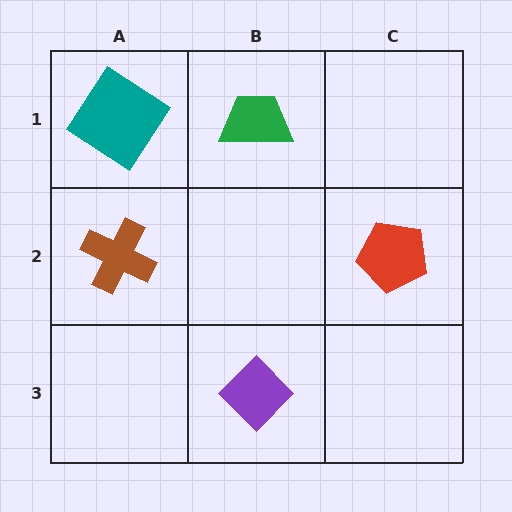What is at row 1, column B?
A green trapezoid.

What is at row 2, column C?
A red pentagon.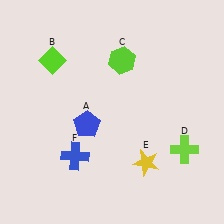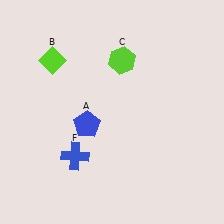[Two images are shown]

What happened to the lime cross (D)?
The lime cross (D) was removed in Image 2. It was in the bottom-right area of Image 1.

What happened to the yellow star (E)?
The yellow star (E) was removed in Image 2. It was in the bottom-right area of Image 1.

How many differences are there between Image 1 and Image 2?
There are 2 differences between the two images.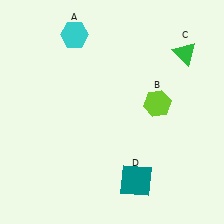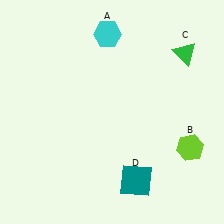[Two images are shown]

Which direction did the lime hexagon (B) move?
The lime hexagon (B) moved down.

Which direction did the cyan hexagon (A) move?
The cyan hexagon (A) moved right.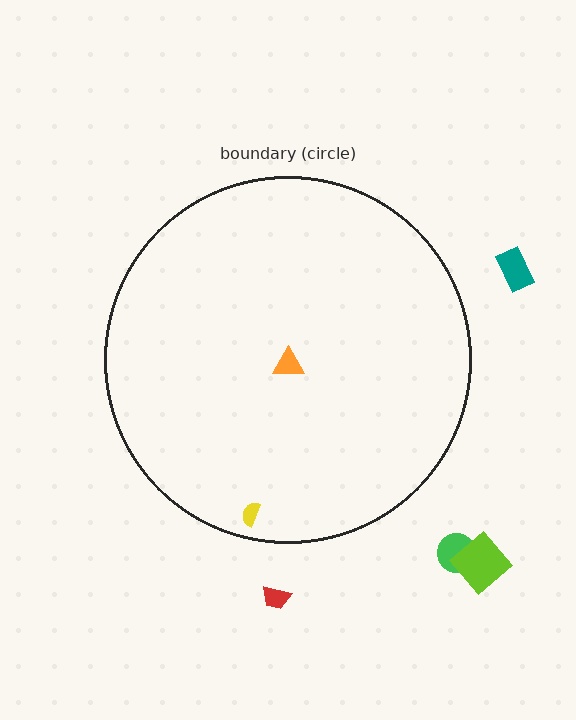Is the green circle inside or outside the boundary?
Outside.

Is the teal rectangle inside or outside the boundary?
Outside.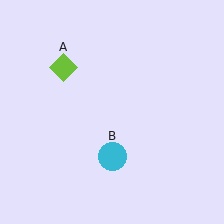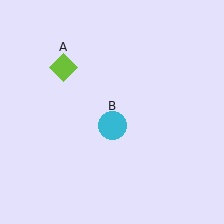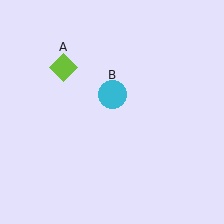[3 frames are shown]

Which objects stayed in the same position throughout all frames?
Lime diamond (object A) remained stationary.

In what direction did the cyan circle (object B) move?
The cyan circle (object B) moved up.